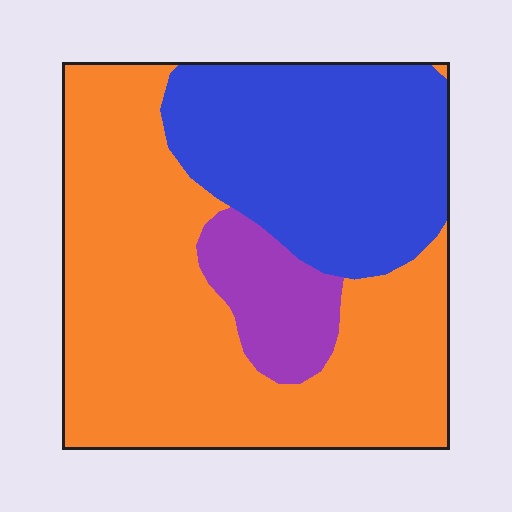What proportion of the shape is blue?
Blue takes up about one third (1/3) of the shape.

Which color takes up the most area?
Orange, at roughly 55%.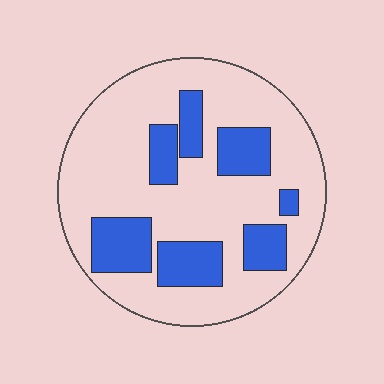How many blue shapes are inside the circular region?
7.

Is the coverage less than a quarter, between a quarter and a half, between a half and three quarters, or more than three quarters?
Between a quarter and a half.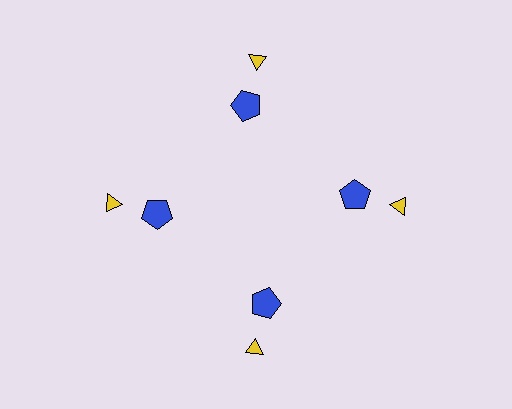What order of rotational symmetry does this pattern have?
This pattern has 4-fold rotational symmetry.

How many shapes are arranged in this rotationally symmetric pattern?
There are 8 shapes, arranged in 4 groups of 2.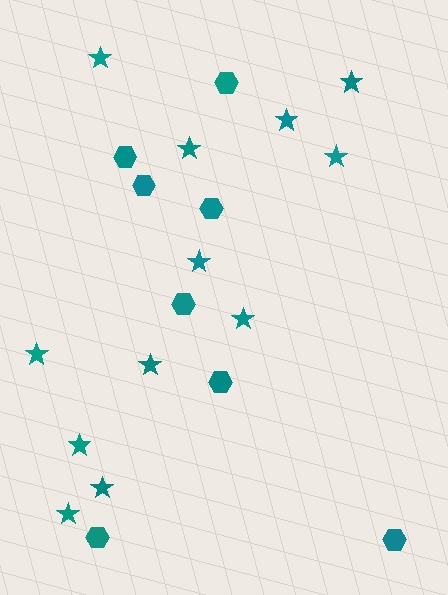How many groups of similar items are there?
There are 2 groups: one group of stars (12) and one group of hexagons (8).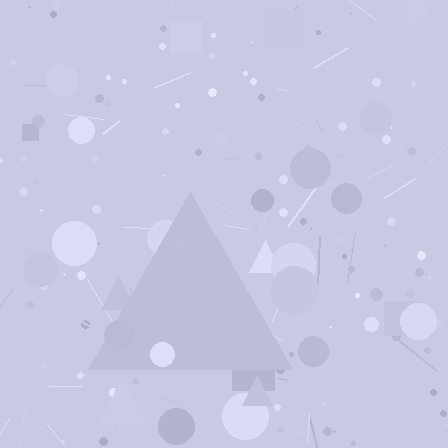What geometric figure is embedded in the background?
A triangle is embedded in the background.